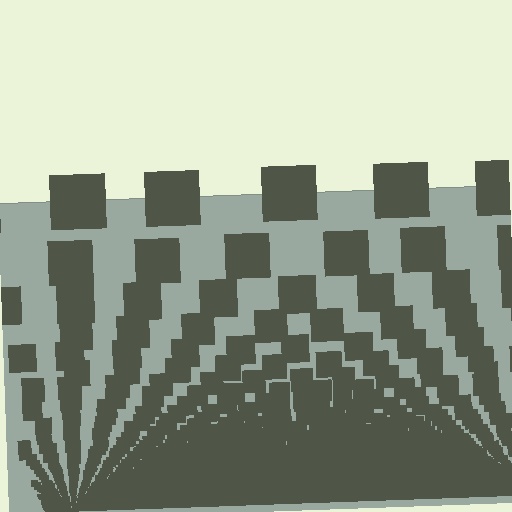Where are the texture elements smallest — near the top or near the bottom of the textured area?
Near the bottom.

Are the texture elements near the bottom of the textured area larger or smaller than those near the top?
Smaller. The gradient is inverted — elements near the bottom are smaller and denser.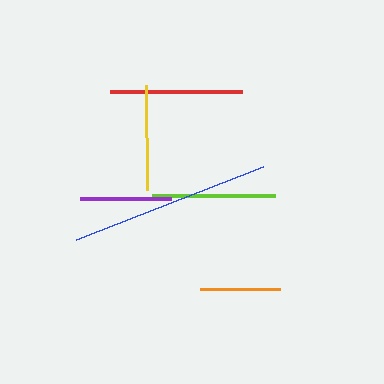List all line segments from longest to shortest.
From longest to shortest: blue, red, lime, yellow, purple, orange.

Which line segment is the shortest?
The orange line is the shortest at approximately 80 pixels.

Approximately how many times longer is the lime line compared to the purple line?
The lime line is approximately 1.3 times the length of the purple line.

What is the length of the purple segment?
The purple segment is approximately 91 pixels long.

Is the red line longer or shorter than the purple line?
The red line is longer than the purple line.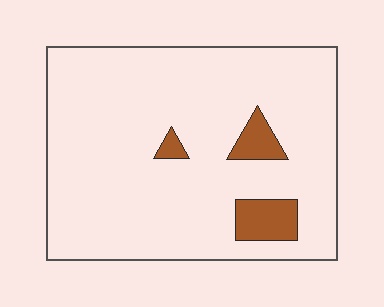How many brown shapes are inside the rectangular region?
3.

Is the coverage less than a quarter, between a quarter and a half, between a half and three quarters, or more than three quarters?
Less than a quarter.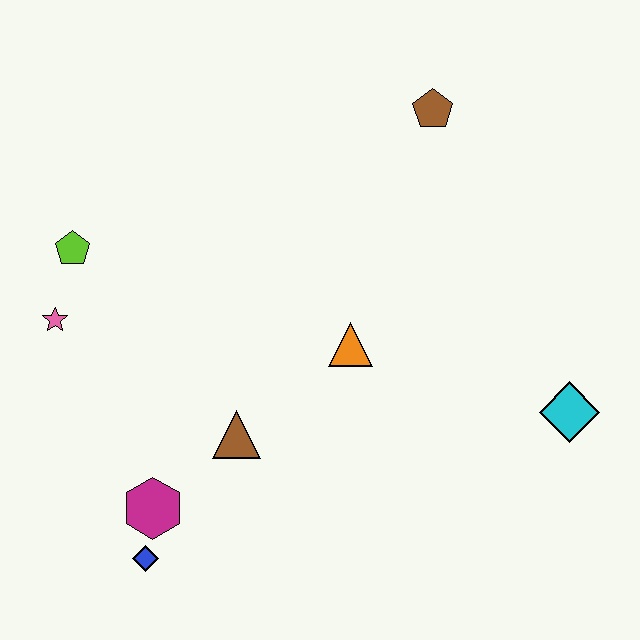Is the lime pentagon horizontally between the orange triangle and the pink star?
Yes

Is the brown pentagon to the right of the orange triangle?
Yes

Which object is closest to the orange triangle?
The brown triangle is closest to the orange triangle.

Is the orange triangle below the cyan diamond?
No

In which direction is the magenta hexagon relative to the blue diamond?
The magenta hexagon is above the blue diamond.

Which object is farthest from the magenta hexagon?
The brown pentagon is farthest from the magenta hexagon.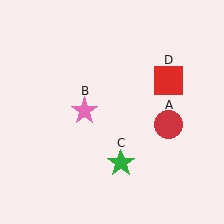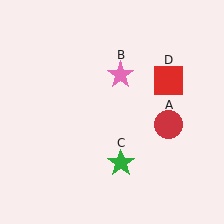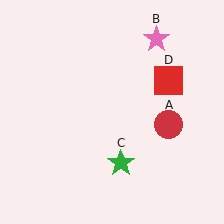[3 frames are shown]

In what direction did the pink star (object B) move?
The pink star (object B) moved up and to the right.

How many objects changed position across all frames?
1 object changed position: pink star (object B).